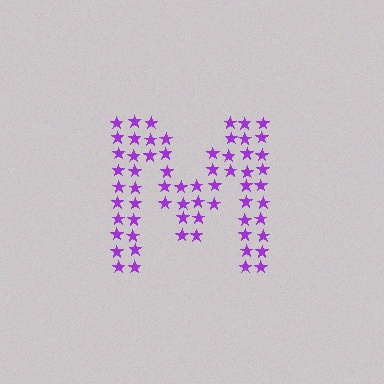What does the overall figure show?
The overall figure shows the letter M.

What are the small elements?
The small elements are stars.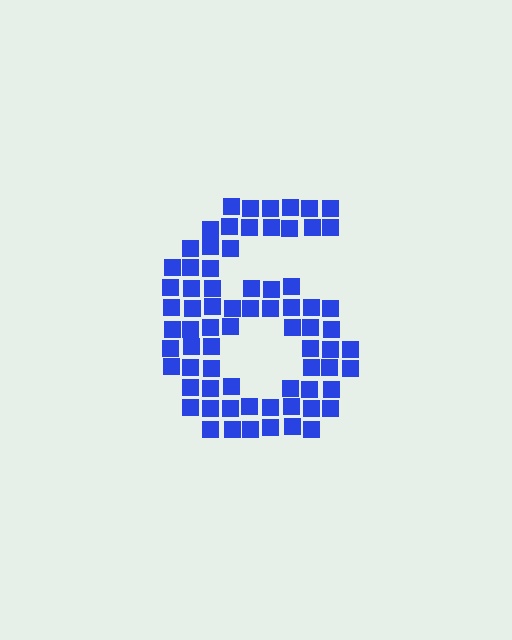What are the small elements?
The small elements are squares.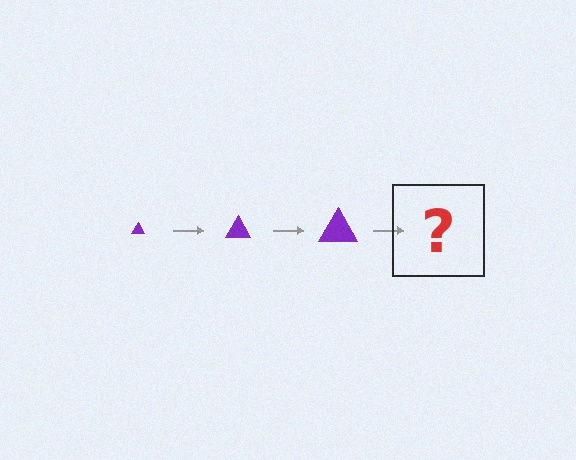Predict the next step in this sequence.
The next step is a purple triangle, larger than the previous one.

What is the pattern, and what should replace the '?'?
The pattern is that the triangle gets progressively larger each step. The '?' should be a purple triangle, larger than the previous one.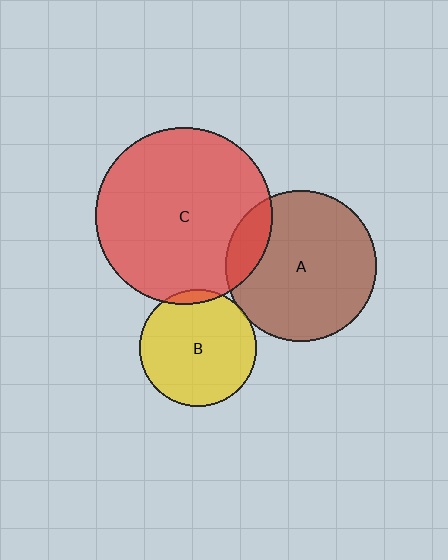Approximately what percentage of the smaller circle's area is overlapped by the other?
Approximately 15%.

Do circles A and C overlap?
Yes.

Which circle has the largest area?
Circle C (red).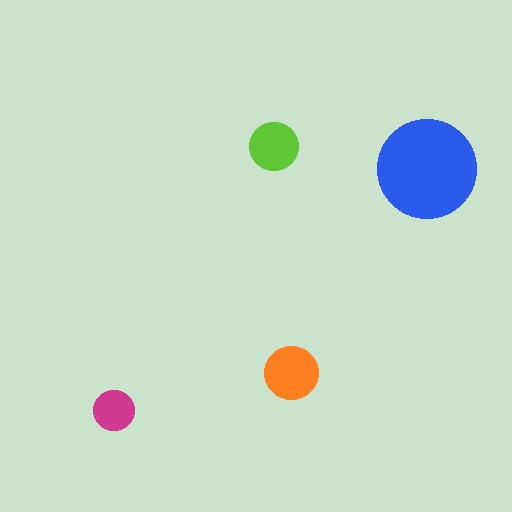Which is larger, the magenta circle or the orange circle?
The orange one.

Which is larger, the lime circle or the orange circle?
The orange one.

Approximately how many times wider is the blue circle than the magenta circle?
About 2.5 times wider.